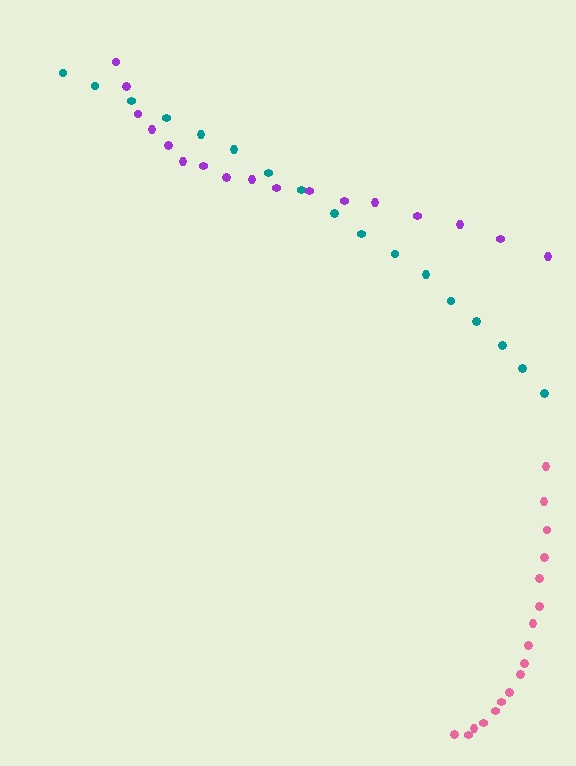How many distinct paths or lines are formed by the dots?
There are 3 distinct paths.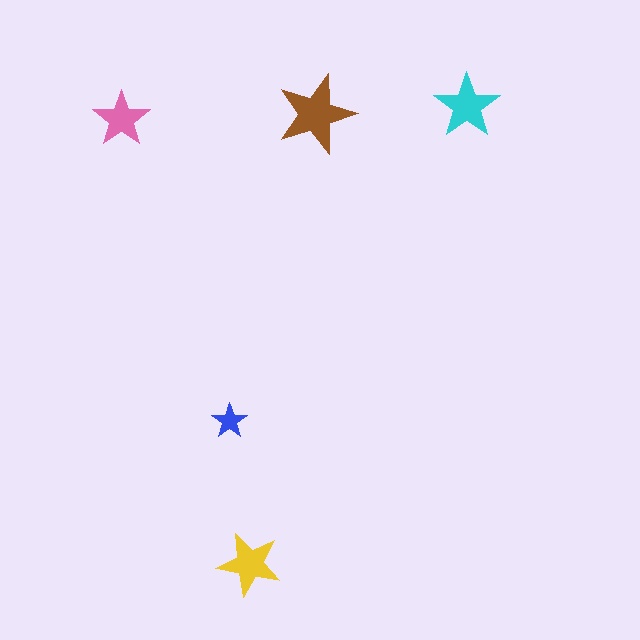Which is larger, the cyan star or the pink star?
The cyan one.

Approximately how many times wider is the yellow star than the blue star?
About 2 times wider.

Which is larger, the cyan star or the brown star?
The brown one.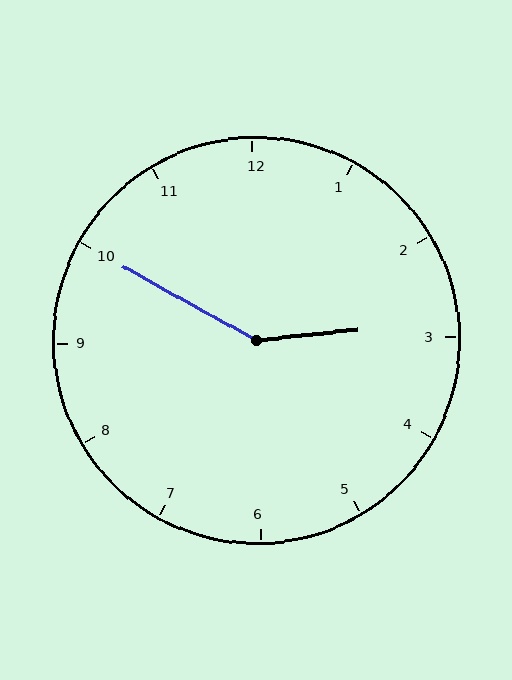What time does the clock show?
2:50.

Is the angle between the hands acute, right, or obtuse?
It is obtuse.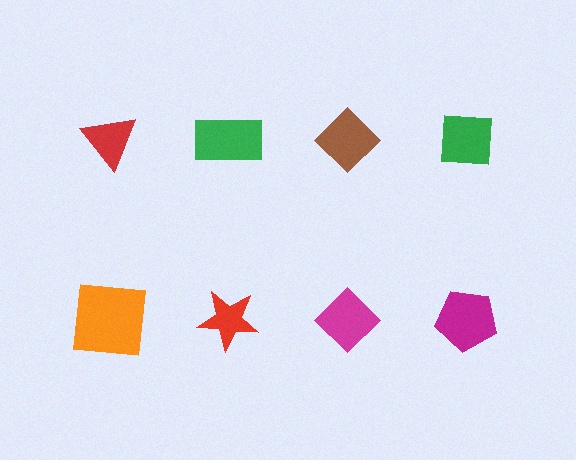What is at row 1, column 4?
A green square.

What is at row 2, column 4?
A magenta pentagon.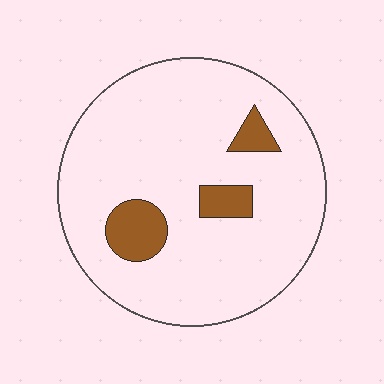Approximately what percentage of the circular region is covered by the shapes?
Approximately 10%.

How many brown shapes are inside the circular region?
3.